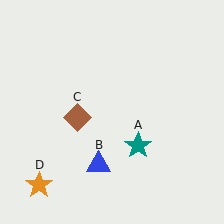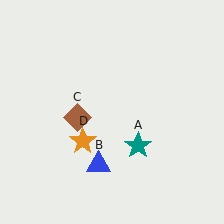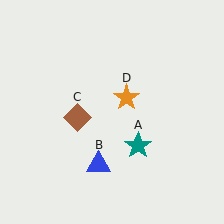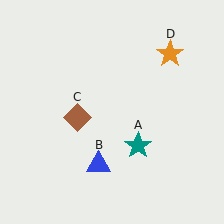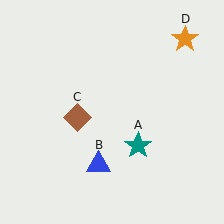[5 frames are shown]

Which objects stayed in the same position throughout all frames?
Teal star (object A) and blue triangle (object B) and brown diamond (object C) remained stationary.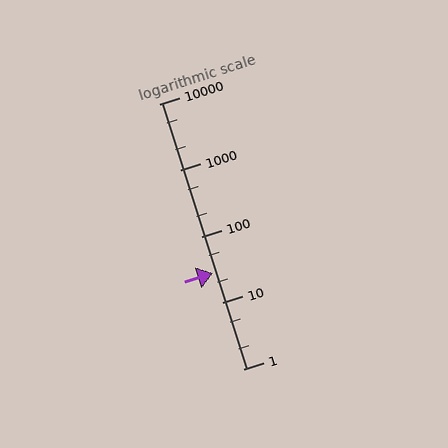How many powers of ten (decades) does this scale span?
The scale spans 4 decades, from 1 to 10000.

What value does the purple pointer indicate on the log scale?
The pointer indicates approximately 28.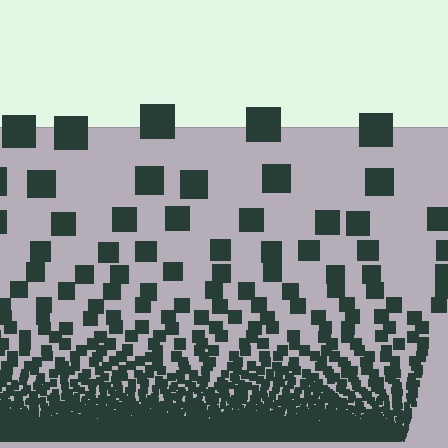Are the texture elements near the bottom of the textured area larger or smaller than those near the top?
Smaller. The gradient is inverted — elements near the bottom are smaller and denser.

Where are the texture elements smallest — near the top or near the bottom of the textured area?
Near the bottom.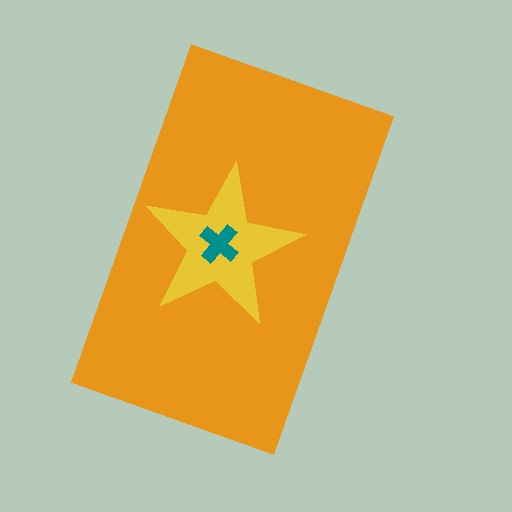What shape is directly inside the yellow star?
The teal cross.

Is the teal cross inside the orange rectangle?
Yes.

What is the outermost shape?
The orange rectangle.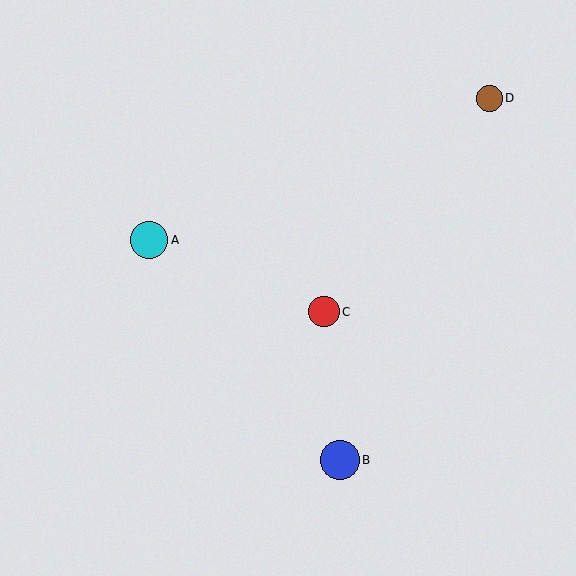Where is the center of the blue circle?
The center of the blue circle is at (340, 460).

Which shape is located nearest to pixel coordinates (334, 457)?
The blue circle (labeled B) at (340, 460) is nearest to that location.